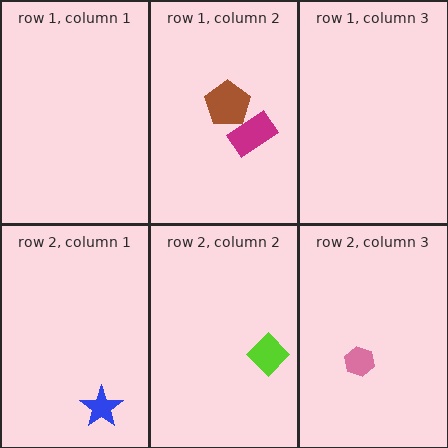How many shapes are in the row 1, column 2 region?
2.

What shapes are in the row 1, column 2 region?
The magenta rectangle, the brown pentagon.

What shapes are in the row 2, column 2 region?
The lime diamond.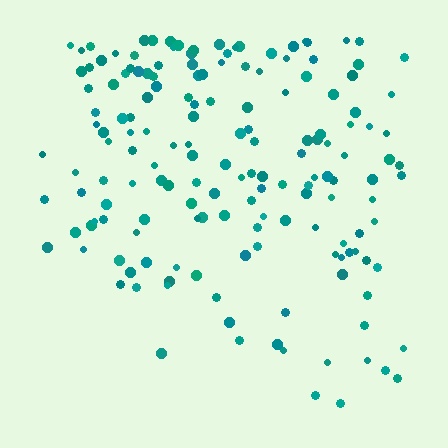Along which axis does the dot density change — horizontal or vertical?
Vertical.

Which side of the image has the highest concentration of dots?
The top.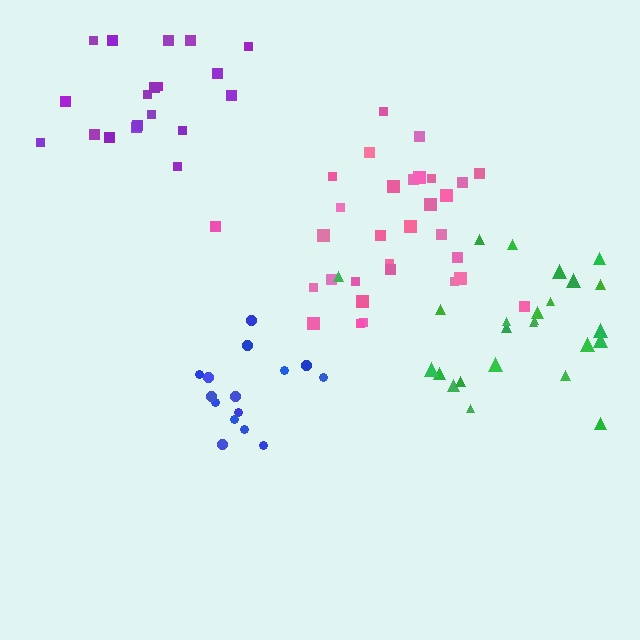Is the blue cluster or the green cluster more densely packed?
Blue.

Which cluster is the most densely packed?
Pink.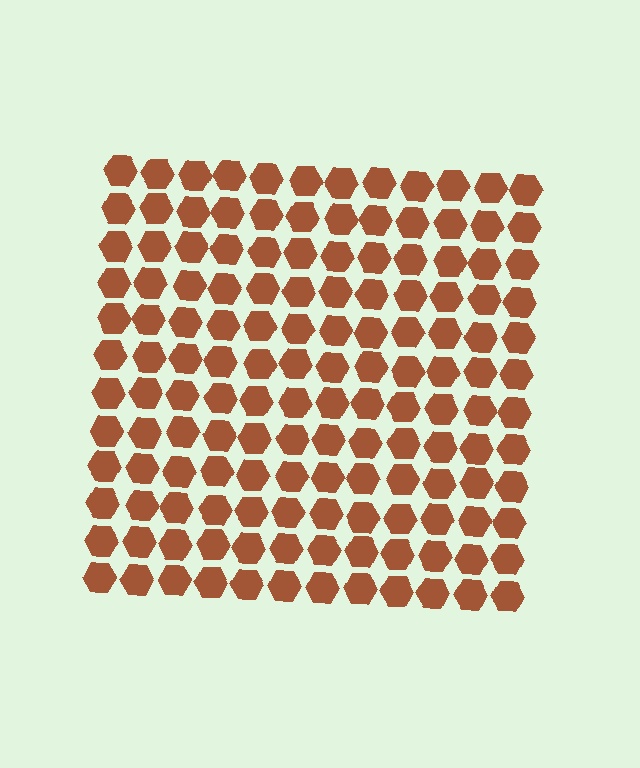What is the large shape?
The large shape is a square.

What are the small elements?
The small elements are hexagons.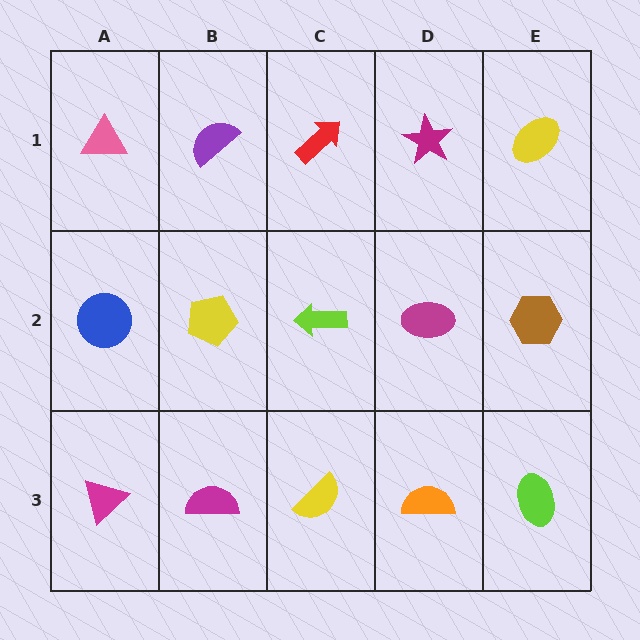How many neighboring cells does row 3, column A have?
2.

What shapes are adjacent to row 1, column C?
A lime arrow (row 2, column C), a purple semicircle (row 1, column B), a magenta star (row 1, column D).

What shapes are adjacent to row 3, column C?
A lime arrow (row 2, column C), a magenta semicircle (row 3, column B), an orange semicircle (row 3, column D).